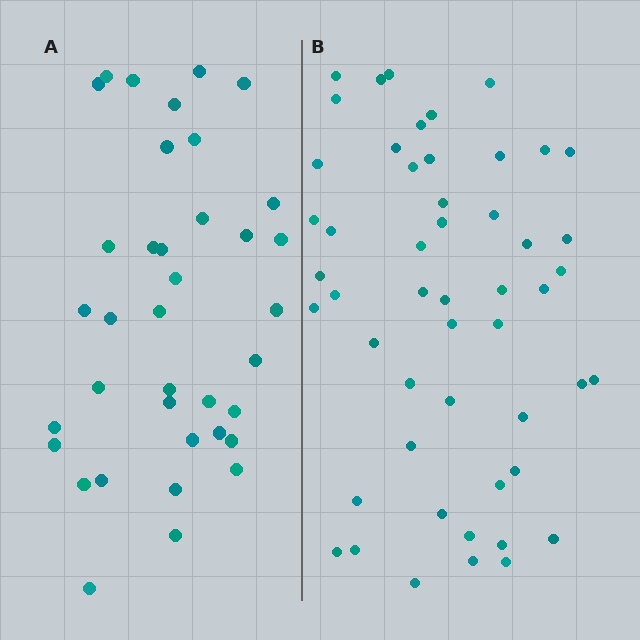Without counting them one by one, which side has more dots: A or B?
Region B (the right region) has more dots.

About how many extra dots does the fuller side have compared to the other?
Region B has approximately 15 more dots than region A.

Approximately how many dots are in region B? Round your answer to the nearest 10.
About 50 dots. (The exact count is 51, which rounds to 50.)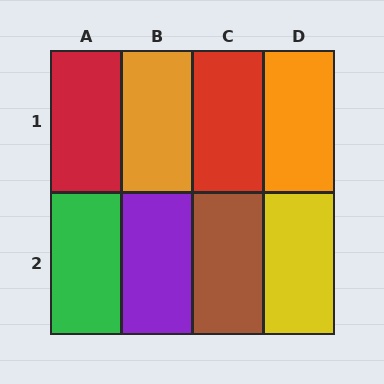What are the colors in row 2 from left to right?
Green, purple, brown, yellow.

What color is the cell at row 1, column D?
Orange.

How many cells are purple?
1 cell is purple.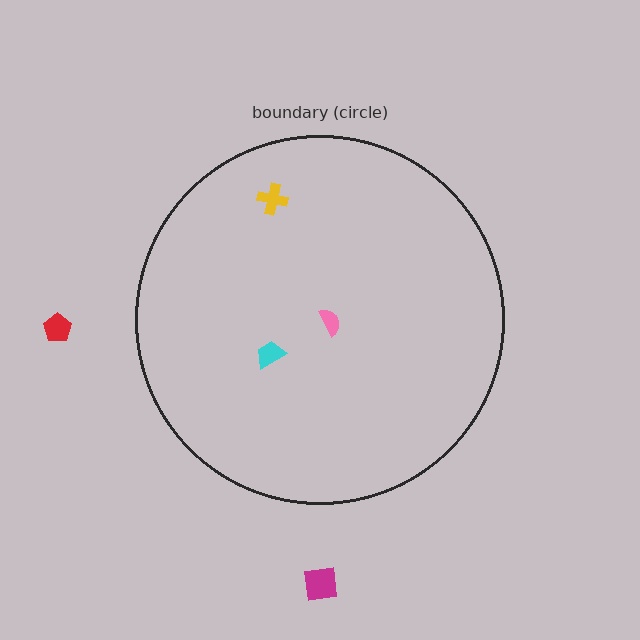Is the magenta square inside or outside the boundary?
Outside.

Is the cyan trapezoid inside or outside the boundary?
Inside.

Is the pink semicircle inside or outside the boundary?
Inside.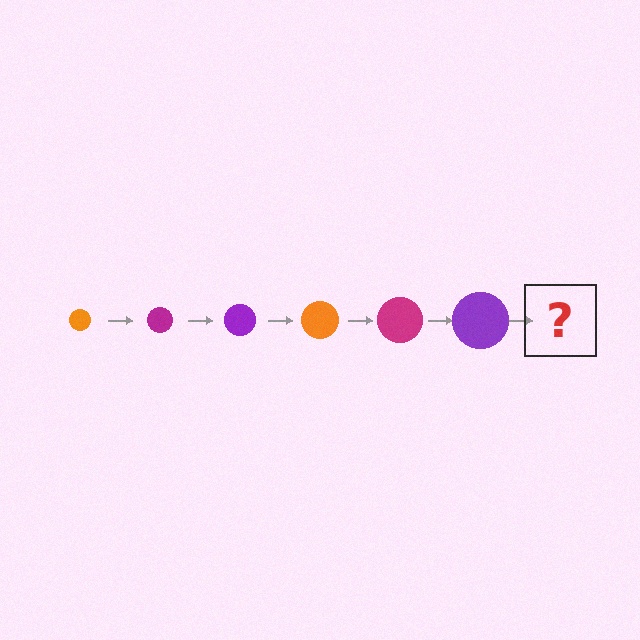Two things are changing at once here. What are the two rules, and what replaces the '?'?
The two rules are that the circle grows larger each step and the color cycles through orange, magenta, and purple. The '?' should be an orange circle, larger than the previous one.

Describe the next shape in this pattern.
It should be an orange circle, larger than the previous one.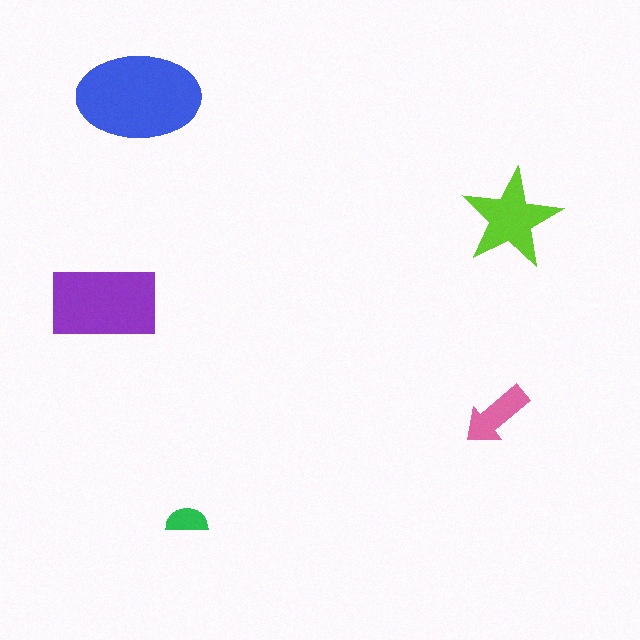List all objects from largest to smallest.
The blue ellipse, the purple rectangle, the lime star, the pink arrow, the green semicircle.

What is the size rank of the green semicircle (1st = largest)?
5th.